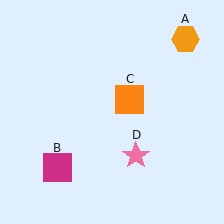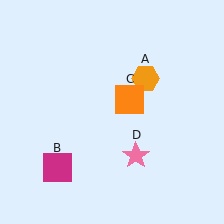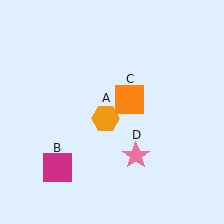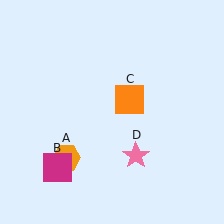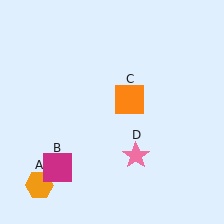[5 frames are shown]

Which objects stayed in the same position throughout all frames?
Magenta square (object B) and orange square (object C) and pink star (object D) remained stationary.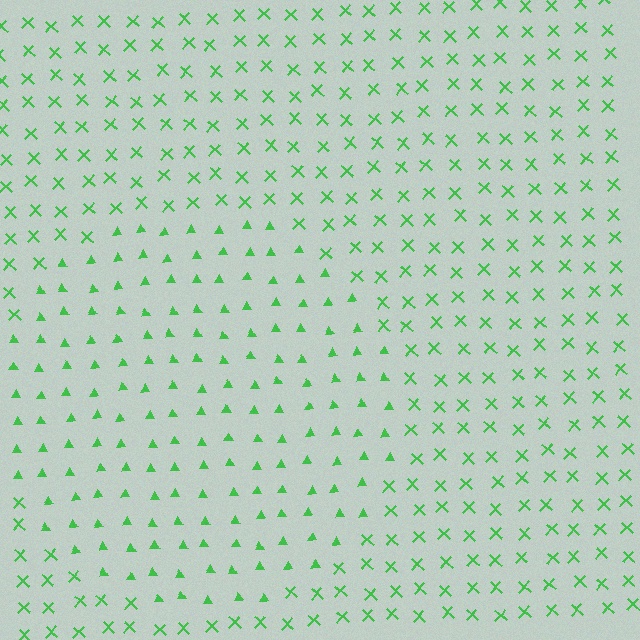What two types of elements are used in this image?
The image uses triangles inside the circle region and X marks outside it.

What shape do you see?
I see a circle.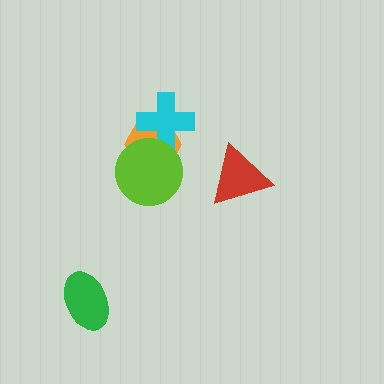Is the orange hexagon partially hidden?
Yes, it is partially covered by another shape.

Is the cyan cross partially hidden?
Yes, it is partially covered by another shape.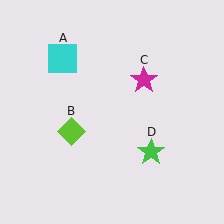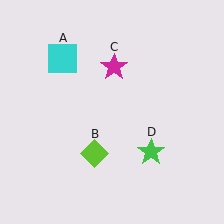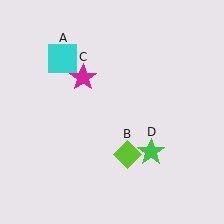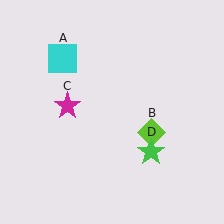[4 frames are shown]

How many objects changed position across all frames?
2 objects changed position: lime diamond (object B), magenta star (object C).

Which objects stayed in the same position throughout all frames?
Cyan square (object A) and green star (object D) remained stationary.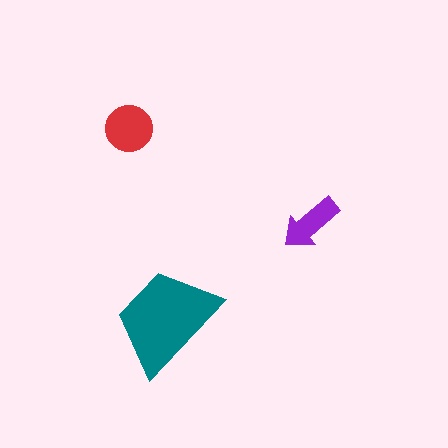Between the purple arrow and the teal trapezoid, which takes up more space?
The teal trapezoid.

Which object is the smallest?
The purple arrow.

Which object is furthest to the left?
The red circle is leftmost.